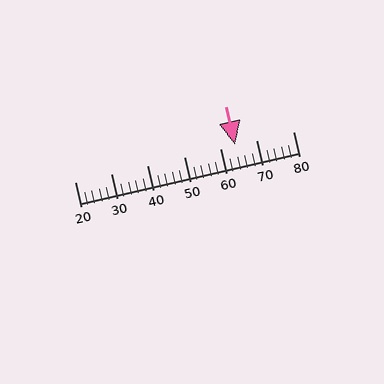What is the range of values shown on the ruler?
The ruler shows values from 20 to 80.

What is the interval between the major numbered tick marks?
The major tick marks are spaced 10 units apart.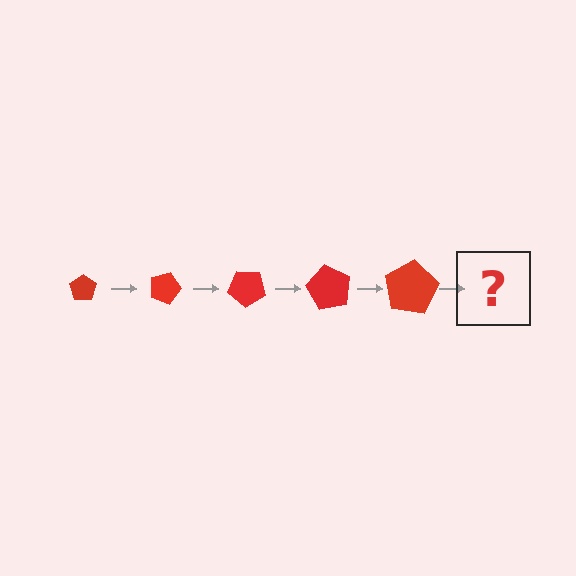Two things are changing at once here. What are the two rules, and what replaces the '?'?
The two rules are that the pentagon grows larger each step and it rotates 20 degrees each step. The '?' should be a pentagon, larger than the previous one and rotated 100 degrees from the start.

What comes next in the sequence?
The next element should be a pentagon, larger than the previous one and rotated 100 degrees from the start.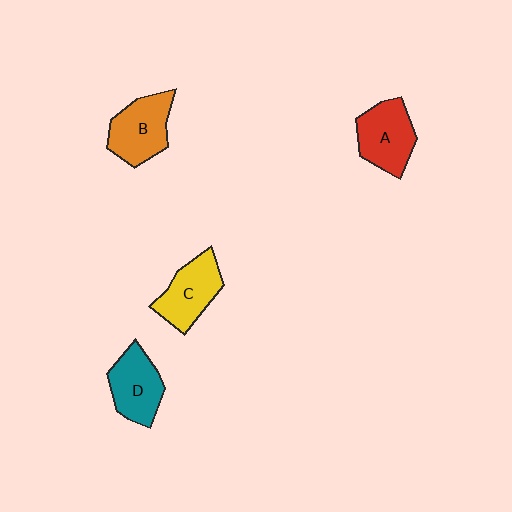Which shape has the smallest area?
Shape D (teal).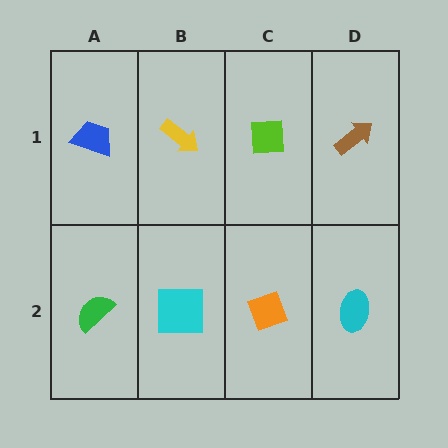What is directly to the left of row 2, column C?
A cyan square.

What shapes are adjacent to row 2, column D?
A brown arrow (row 1, column D), an orange diamond (row 2, column C).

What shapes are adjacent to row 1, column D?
A cyan ellipse (row 2, column D), a lime square (row 1, column C).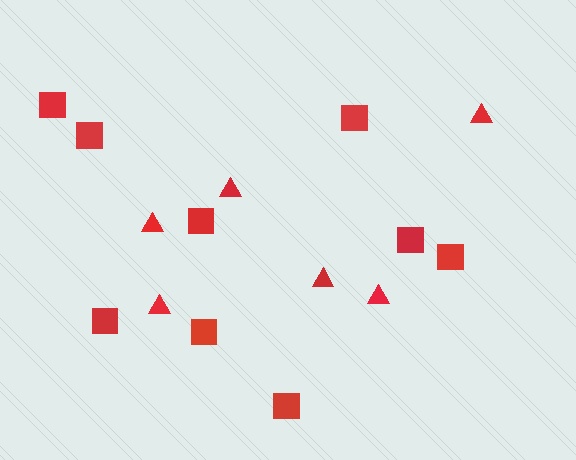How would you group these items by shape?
There are 2 groups: one group of squares (9) and one group of triangles (6).